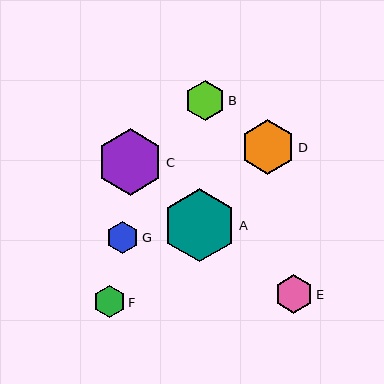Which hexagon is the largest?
Hexagon A is the largest with a size of approximately 73 pixels.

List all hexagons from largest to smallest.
From largest to smallest: A, C, D, B, E, G, F.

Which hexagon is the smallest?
Hexagon F is the smallest with a size of approximately 32 pixels.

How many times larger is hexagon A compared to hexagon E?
Hexagon A is approximately 1.9 times the size of hexagon E.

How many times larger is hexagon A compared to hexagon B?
Hexagon A is approximately 1.8 times the size of hexagon B.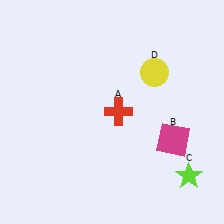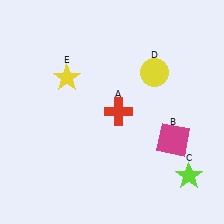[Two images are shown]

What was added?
A yellow star (E) was added in Image 2.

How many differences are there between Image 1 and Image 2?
There is 1 difference between the two images.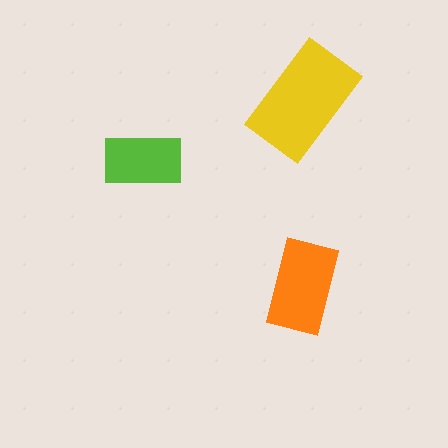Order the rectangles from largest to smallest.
the yellow one, the orange one, the lime one.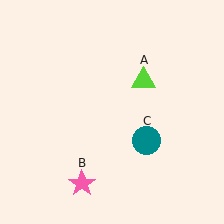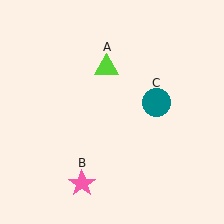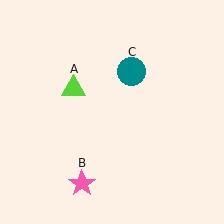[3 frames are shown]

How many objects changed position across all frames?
2 objects changed position: lime triangle (object A), teal circle (object C).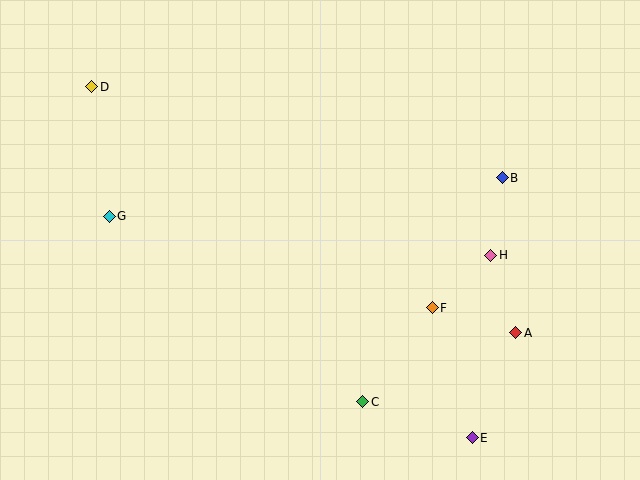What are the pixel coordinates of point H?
Point H is at (491, 255).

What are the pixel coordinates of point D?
Point D is at (92, 87).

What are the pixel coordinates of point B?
Point B is at (502, 178).